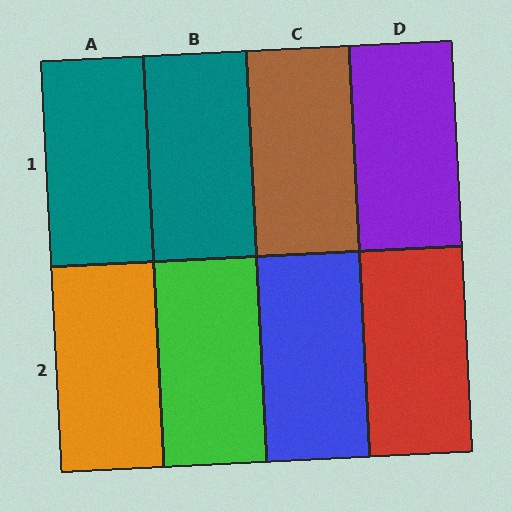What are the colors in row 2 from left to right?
Orange, green, blue, red.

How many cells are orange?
1 cell is orange.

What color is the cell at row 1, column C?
Brown.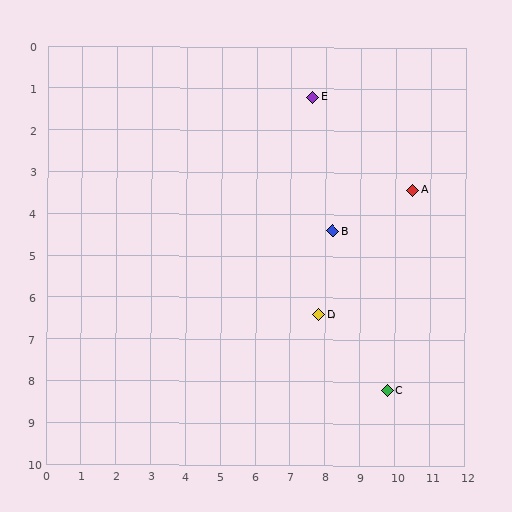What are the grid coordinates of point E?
Point E is at approximately (7.6, 1.2).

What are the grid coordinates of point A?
Point A is at approximately (10.5, 3.4).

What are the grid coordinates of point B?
Point B is at approximately (8.2, 4.4).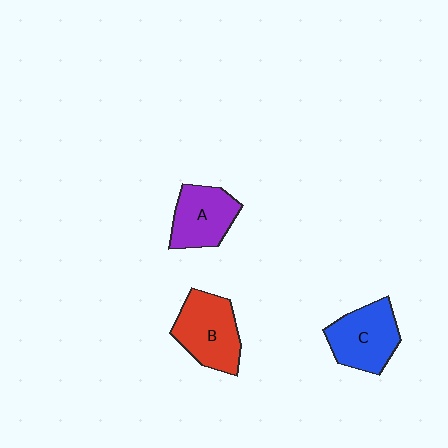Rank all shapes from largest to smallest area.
From largest to smallest: B (red), C (blue), A (purple).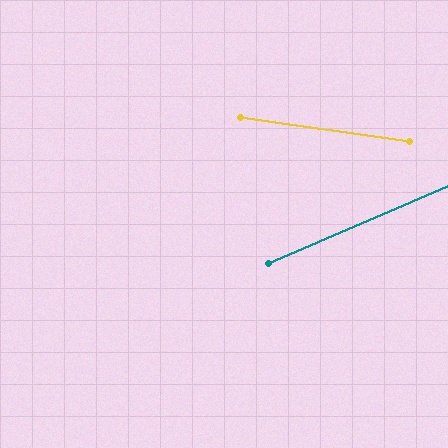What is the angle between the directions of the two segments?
Approximately 31 degrees.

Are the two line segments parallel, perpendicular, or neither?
Neither parallel nor perpendicular — they differ by about 31°.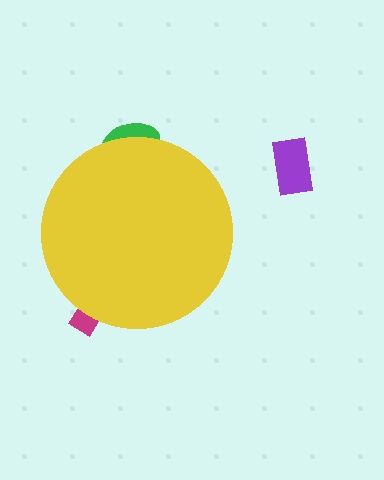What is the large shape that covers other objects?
A yellow circle.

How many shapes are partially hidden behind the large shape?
2 shapes are partially hidden.